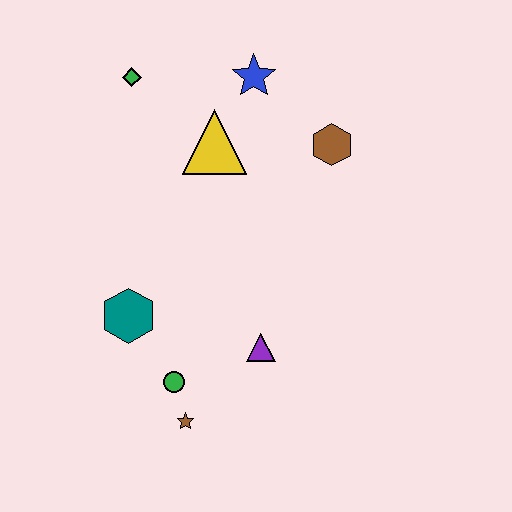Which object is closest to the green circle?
The brown star is closest to the green circle.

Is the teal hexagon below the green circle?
No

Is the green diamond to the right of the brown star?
No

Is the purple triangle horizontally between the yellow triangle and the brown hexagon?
Yes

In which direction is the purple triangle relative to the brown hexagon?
The purple triangle is below the brown hexagon.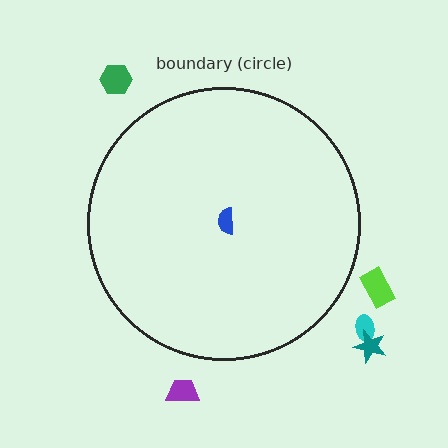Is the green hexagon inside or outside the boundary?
Outside.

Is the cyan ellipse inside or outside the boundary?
Outside.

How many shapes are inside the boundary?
1 inside, 5 outside.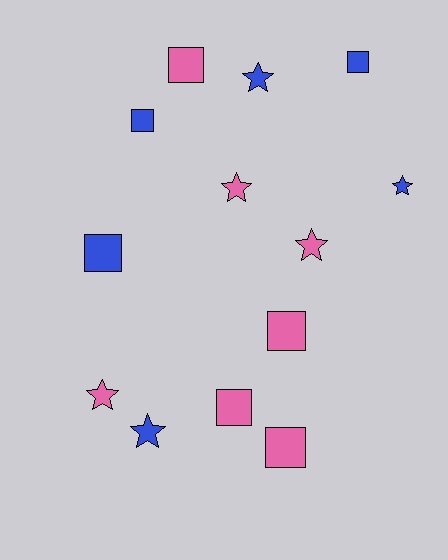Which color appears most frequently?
Pink, with 7 objects.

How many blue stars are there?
There are 3 blue stars.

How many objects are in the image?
There are 13 objects.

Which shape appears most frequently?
Square, with 7 objects.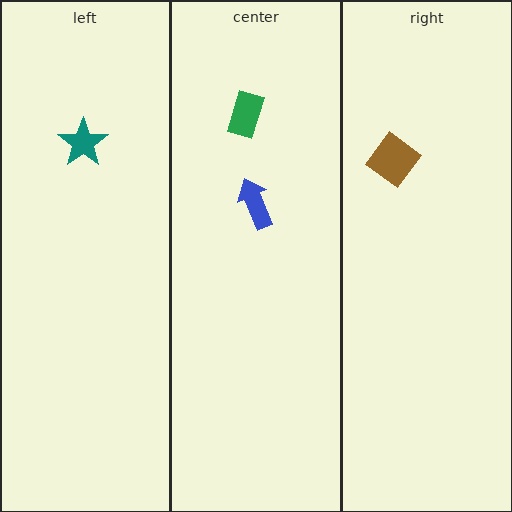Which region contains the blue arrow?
The center region.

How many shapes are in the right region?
1.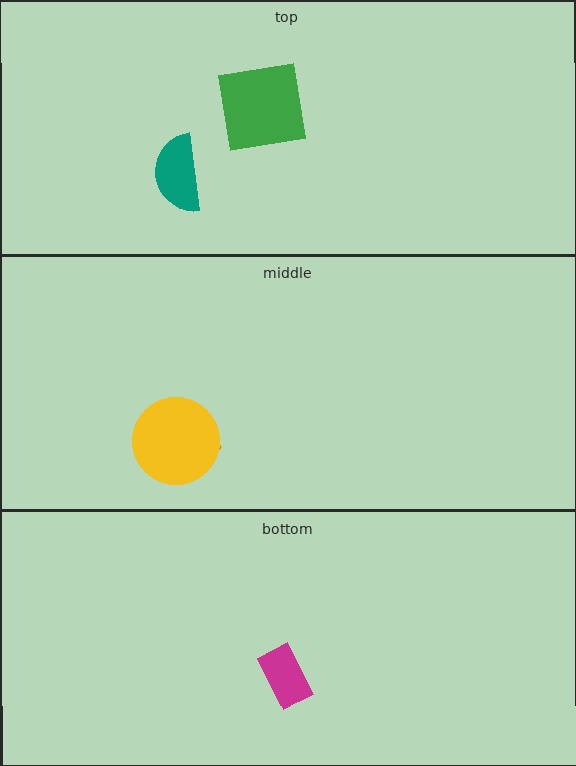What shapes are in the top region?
The teal semicircle, the green square.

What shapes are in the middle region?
The orange pentagon, the yellow circle.